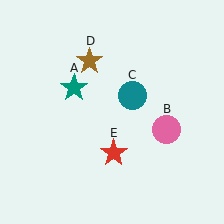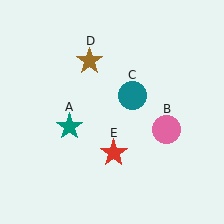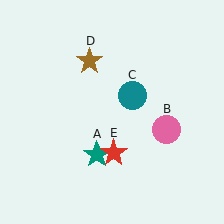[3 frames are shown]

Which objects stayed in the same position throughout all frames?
Pink circle (object B) and teal circle (object C) and brown star (object D) and red star (object E) remained stationary.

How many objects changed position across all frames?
1 object changed position: teal star (object A).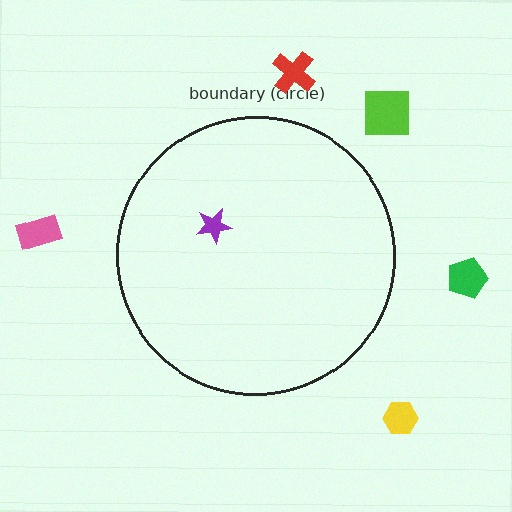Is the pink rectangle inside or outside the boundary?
Outside.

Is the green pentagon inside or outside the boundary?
Outside.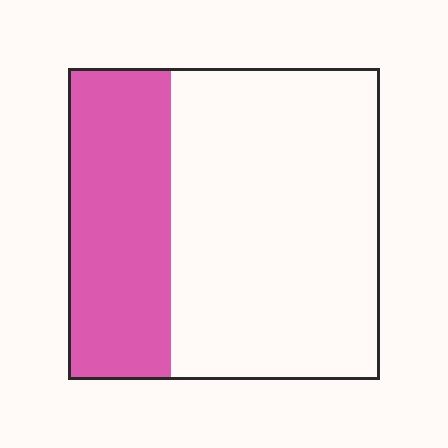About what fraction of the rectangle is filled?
About one third (1/3).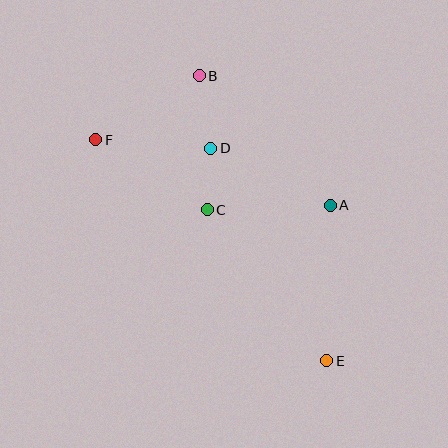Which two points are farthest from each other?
Points E and F are farthest from each other.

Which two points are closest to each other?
Points C and D are closest to each other.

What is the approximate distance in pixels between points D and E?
The distance between D and E is approximately 242 pixels.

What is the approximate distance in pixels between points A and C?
The distance between A and C is approximately 123 pixels.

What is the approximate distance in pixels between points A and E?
The distance between A and E is approximately 156 pixels.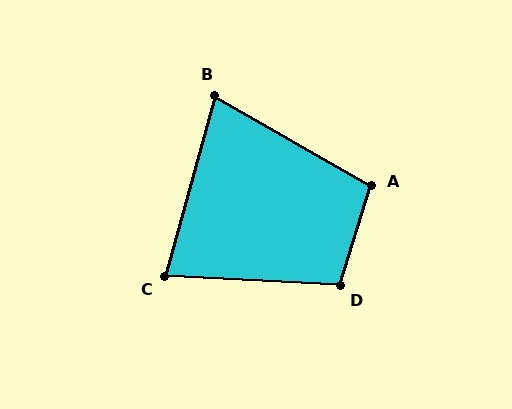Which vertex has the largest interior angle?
D, at approximately 104 degrees.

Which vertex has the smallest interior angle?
B, at approximately 76 degrees.